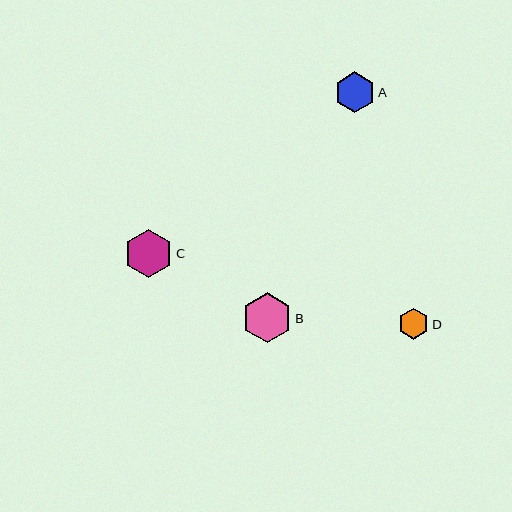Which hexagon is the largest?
Hexagon B is the largest with a size of approximately 50 pixels.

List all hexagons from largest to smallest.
From largest to smallest: B, C, A, D.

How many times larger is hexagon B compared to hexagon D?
Hexagon B is approximately 1.6 times the size of hexagon D.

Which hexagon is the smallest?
Hexagon D is the smallest with a size of approximately 31 pixels.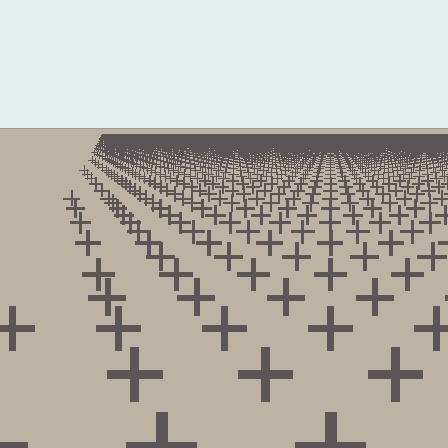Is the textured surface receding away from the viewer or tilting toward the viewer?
The surface is receding away from the viewer. Texture elements get smaller and denser toward the top.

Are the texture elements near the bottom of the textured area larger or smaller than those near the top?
Larger. Near the bottom, elements are closer to the viewer and appear at a bigger on-screen size.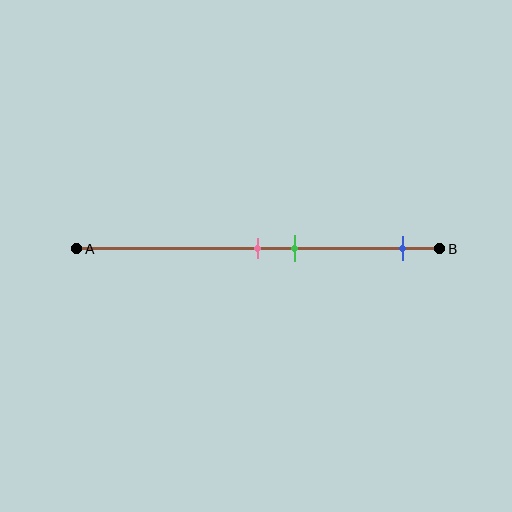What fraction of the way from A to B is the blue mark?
The blue mark is approximately 90% (0.9) of the way from A to B.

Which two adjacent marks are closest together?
The pink and green marks are the closest adjacent pair.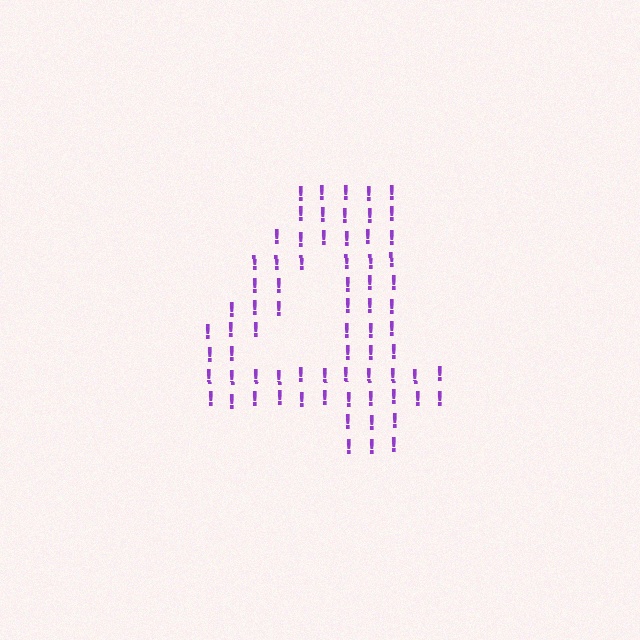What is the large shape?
The large shape is the digit 4.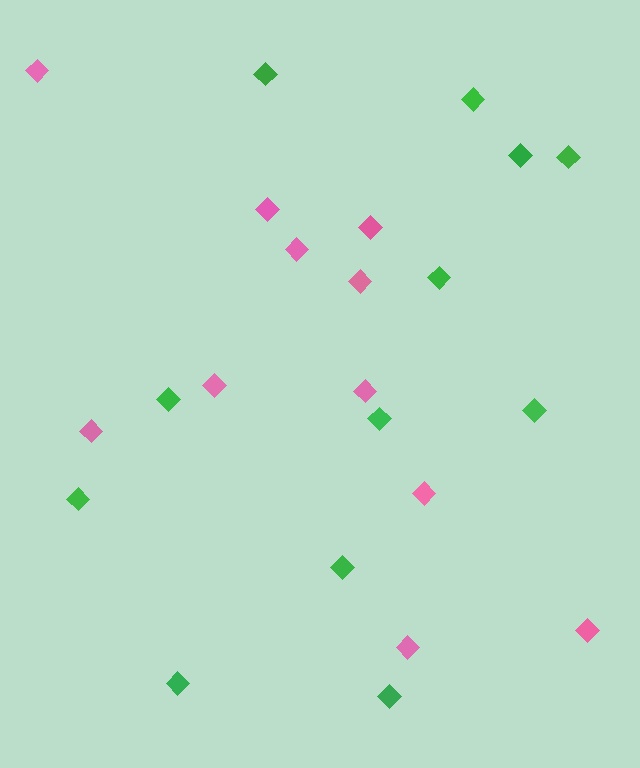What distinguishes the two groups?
There are 2 groups: one group of green diamonds (12) and one group of pink diamonds (11).